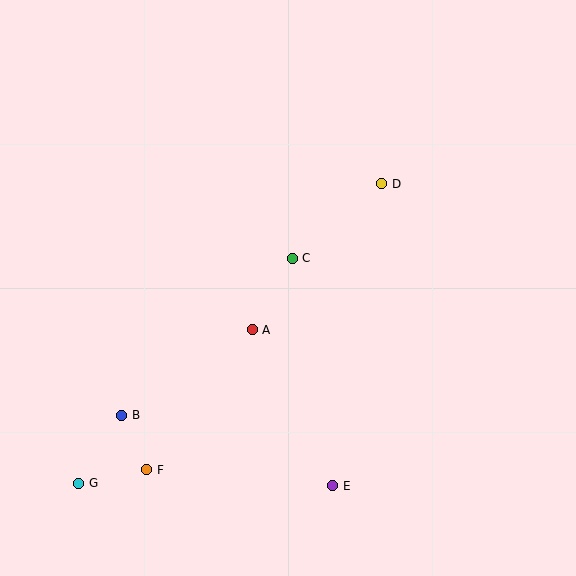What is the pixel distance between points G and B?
The distance between G and B is 80 pixels.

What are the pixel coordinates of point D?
Point D is at (382, 184).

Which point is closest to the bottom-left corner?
Point G is closest to the bottom-left corner.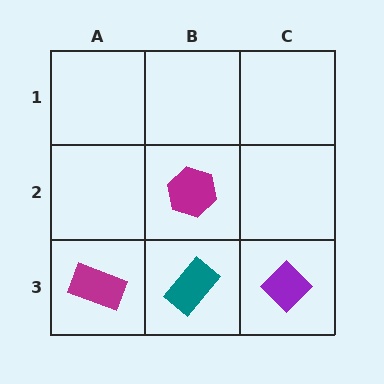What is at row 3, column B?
A teal rectangle.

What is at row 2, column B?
A magenta hexagon.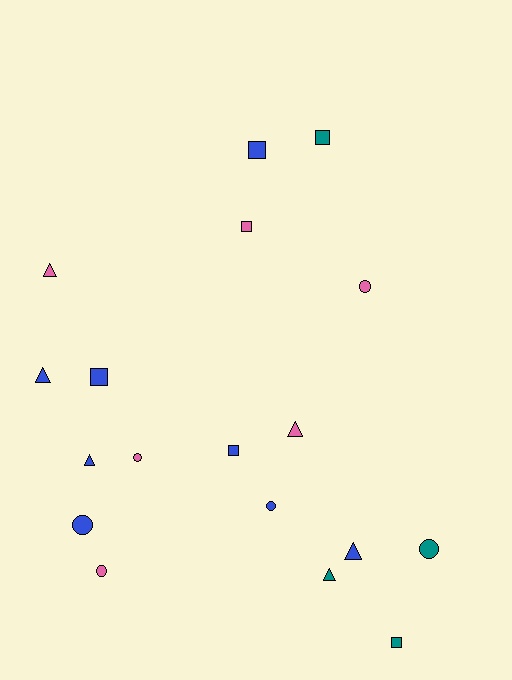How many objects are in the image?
There are 18 objects.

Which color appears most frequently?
Blue, with 8 objects.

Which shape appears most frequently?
Square, with 6 objects.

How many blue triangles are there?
There are 3 blue triangles.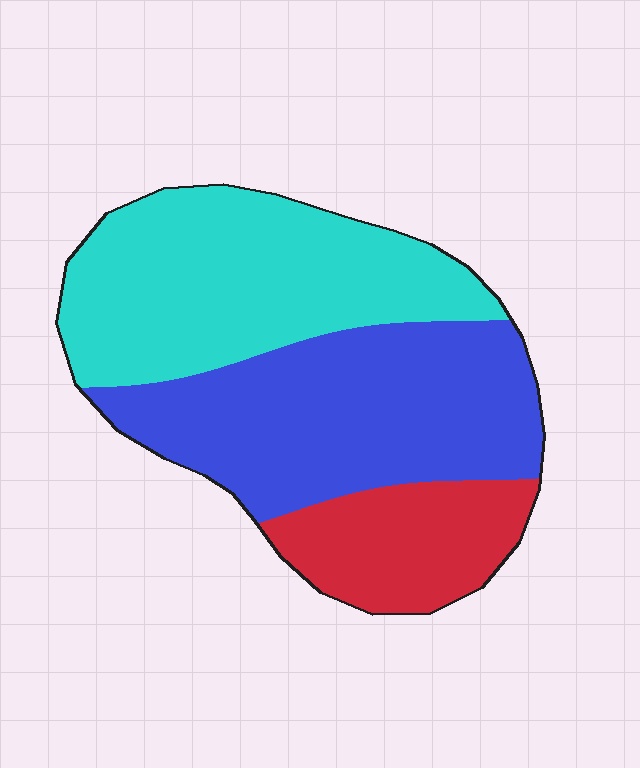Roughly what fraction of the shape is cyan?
Cyan takes up about two fifths (2/5) of the shape.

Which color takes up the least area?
Red, at roughly 20%.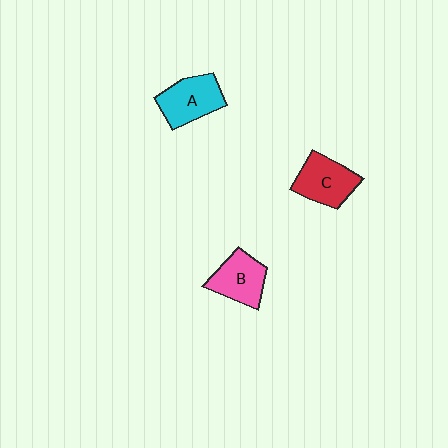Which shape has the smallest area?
Shape B (pink).